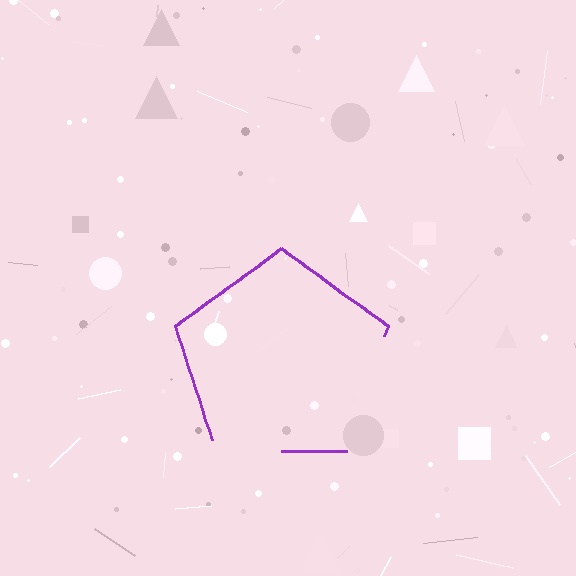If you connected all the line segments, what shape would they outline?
They would outline a pentagon.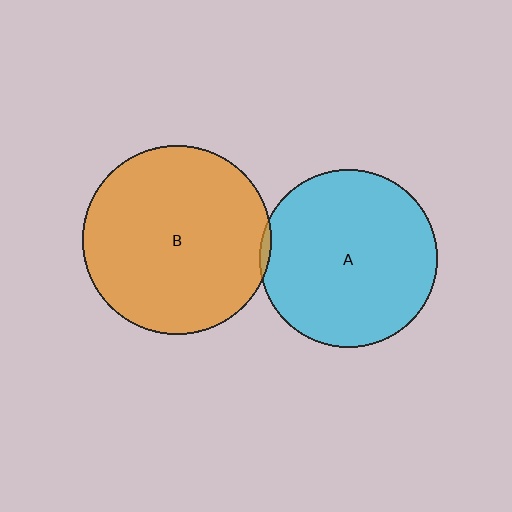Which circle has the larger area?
Circle B (orange).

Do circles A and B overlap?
Yes.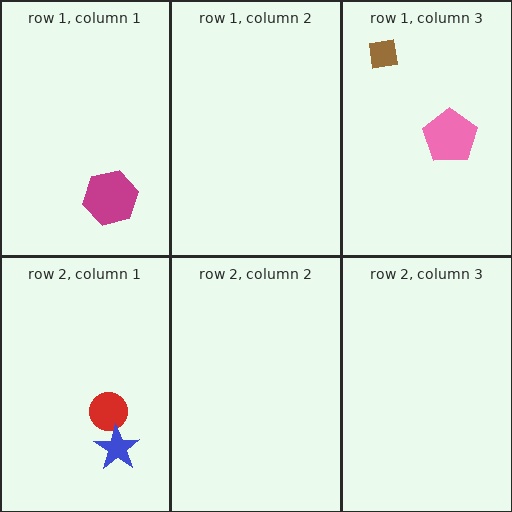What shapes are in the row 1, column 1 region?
The magenta hexagon.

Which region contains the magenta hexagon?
The row 1, column 1 region.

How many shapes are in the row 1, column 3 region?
2.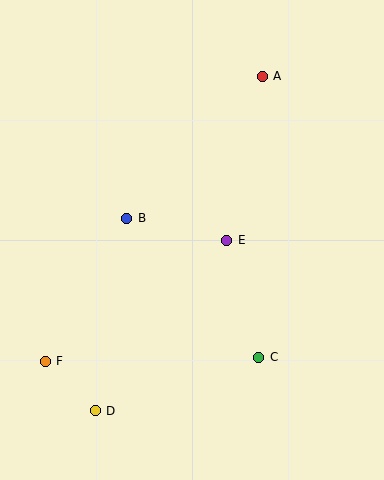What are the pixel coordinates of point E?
Point E is at (227, 240).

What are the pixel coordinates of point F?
Point F is at (45, 361).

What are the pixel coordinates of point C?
Point C is at (259, 357).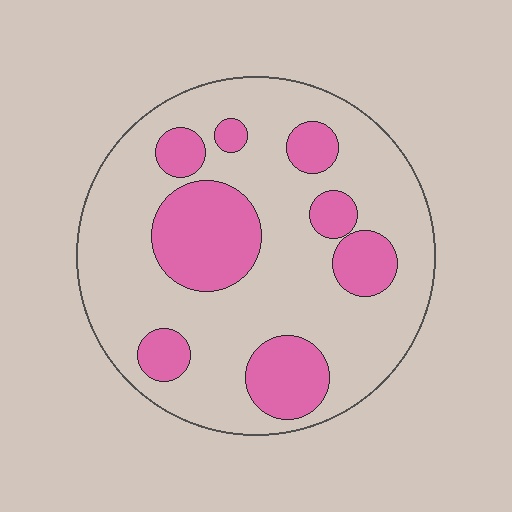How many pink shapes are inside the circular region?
8.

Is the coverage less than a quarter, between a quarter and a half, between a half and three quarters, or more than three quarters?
Between a quarter and a half.